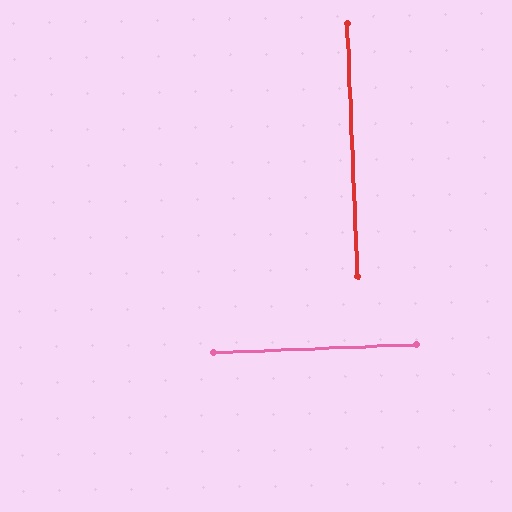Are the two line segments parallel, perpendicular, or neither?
Perpendicular — they meet at approximately 90°.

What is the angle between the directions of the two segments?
Approximately 90 degrees.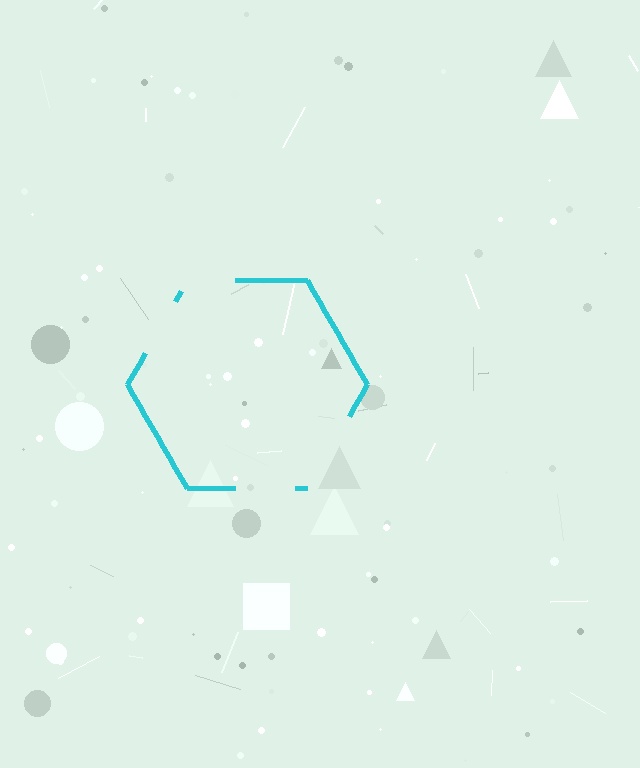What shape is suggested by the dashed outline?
The dashed outline suggests a hexagon.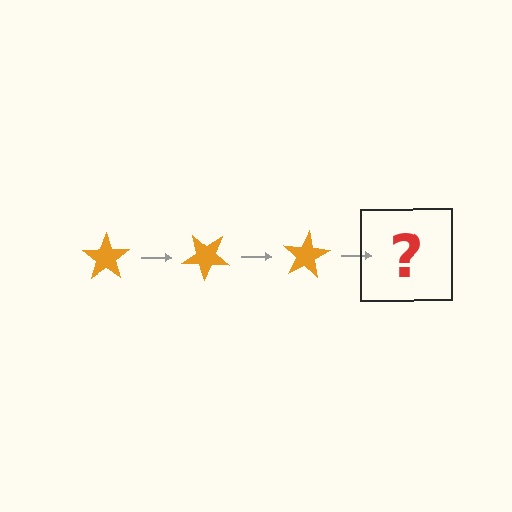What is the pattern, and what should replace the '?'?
The pattern is that the star rotates 40 degrees each step. The '?' should be an orange star rotated 120 degrees.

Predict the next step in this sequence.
The next step is an orange star rotated 120 degrees.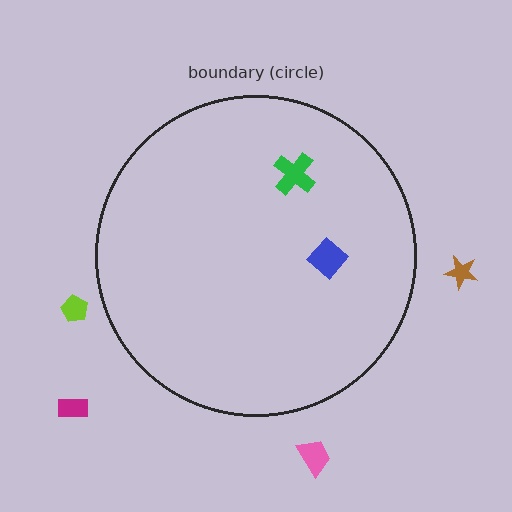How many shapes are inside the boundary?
2 inside, 4 outside.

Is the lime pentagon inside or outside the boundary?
Outside.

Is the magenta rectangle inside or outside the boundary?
Outside.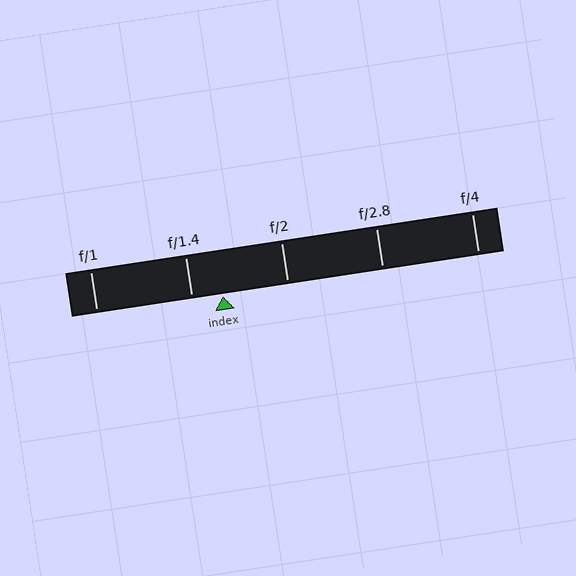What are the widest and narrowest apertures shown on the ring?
The widest aperture shown is f/1 and the narrowest is f/4.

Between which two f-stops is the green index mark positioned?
The index mark is between f/1.4 and f/2.